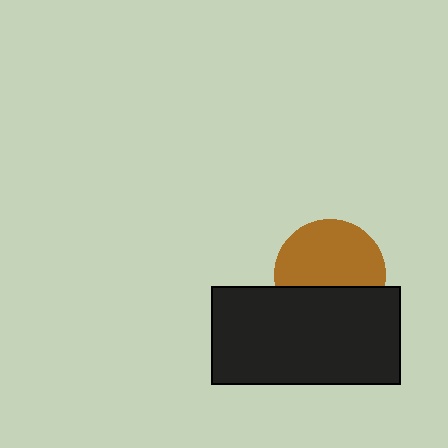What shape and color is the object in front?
The object in front is a black rectangle.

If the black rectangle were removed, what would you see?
You would see the complete brown circle.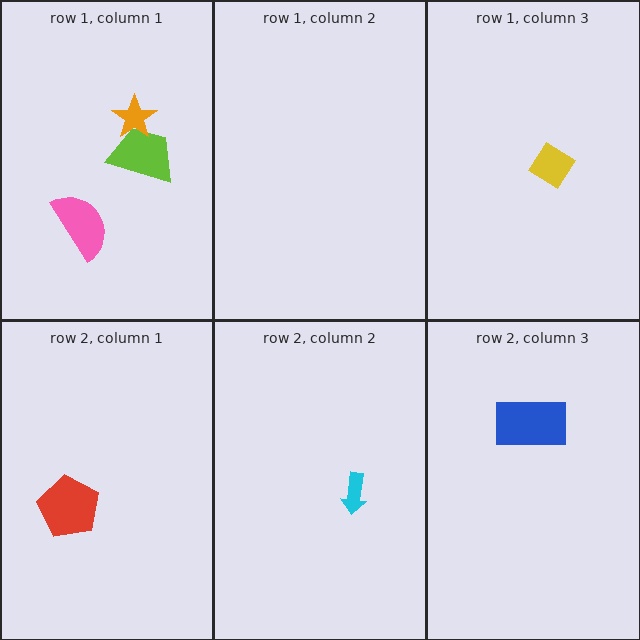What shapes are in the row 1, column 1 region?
The pink semicircle, the lime trapezoid, the orange star.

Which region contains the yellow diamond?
The row 1, column 3 region.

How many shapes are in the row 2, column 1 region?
1.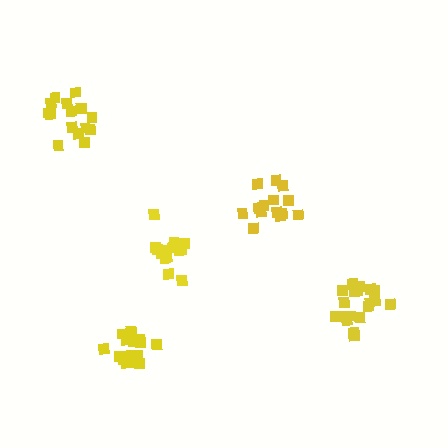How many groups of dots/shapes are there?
There are 5 groups.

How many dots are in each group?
Group 1: 14 dots, Group 2: 18 dots, Group 3: 19 dots, Group 4: 15 dots, Group 5: 17 dots (83 total).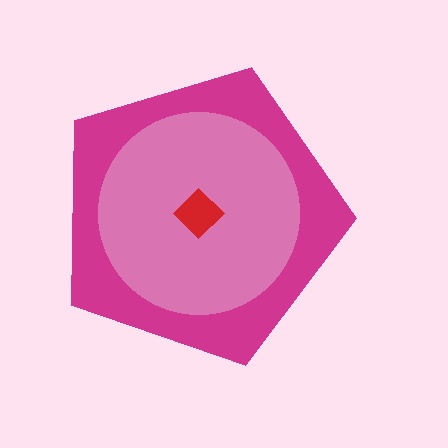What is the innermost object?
The red diamond.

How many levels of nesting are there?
3.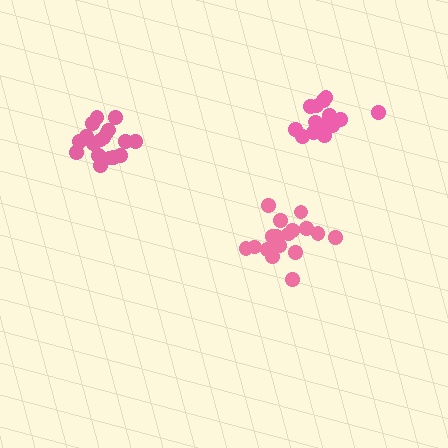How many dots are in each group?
Group 1: 17 dots, Group 2: 15 dots, Group 3: 19 dots (51 total).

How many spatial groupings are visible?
There are 3 spatial groupings.